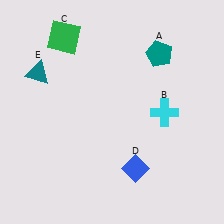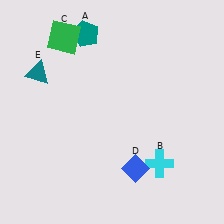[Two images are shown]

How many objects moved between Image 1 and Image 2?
2 objects moved between the two images.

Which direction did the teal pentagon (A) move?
The teal pentagon (A) moved left.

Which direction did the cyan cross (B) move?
The cyan cross (B) moved down.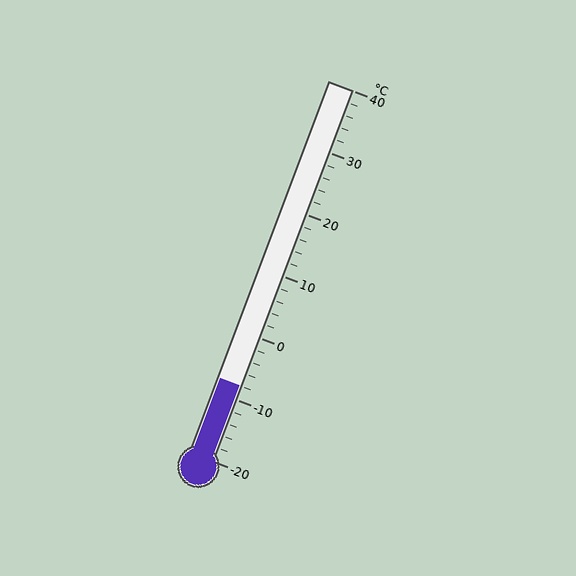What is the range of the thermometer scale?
The thermometer scale ranges from -20°C to 40°C.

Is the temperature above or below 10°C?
The temperature is below 10°C.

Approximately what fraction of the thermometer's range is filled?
The thermometer is filled to approximately 20% of its range.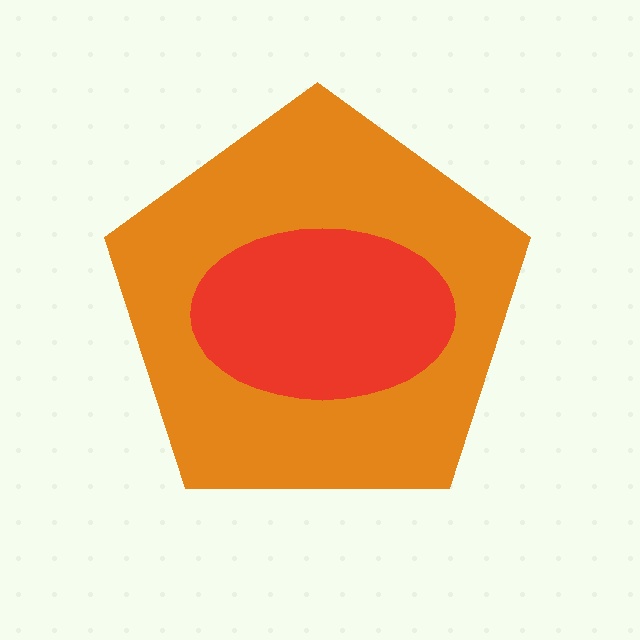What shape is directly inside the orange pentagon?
The red ellipse.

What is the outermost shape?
The orange pentagon.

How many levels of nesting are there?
2.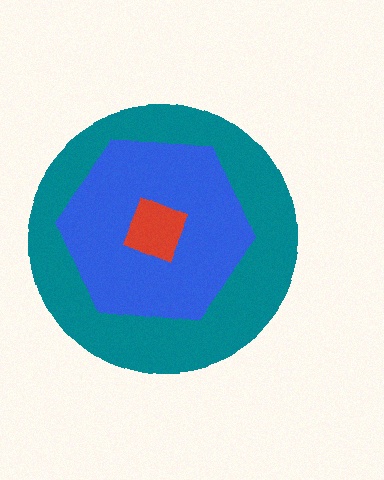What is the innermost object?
The red square.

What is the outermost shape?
The teal circle.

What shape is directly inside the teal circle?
The blue hexagon.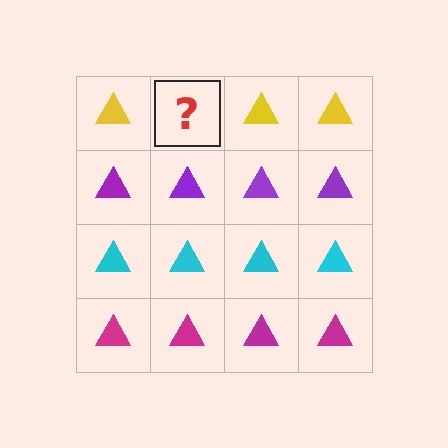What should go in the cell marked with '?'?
The missing cell should contain a yellow triangle.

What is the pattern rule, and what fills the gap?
The rule is that each row has a consistent color. The gap should be filled with a yellow triangle.